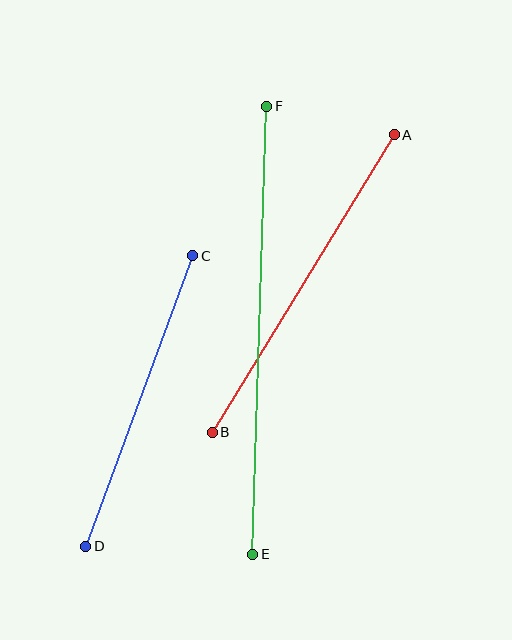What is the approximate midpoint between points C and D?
The midpoint is at approximately (139, 401) pixels.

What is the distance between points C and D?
The distance is approximately 309 pixels.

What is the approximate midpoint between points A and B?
The midpoint is at approximately (303, 284) pixels.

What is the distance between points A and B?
The distance is approximately 349 pixels.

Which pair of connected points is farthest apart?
Points E and F are farthest apart.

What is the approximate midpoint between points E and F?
The midpoint is at approximately (260, 330) pixels.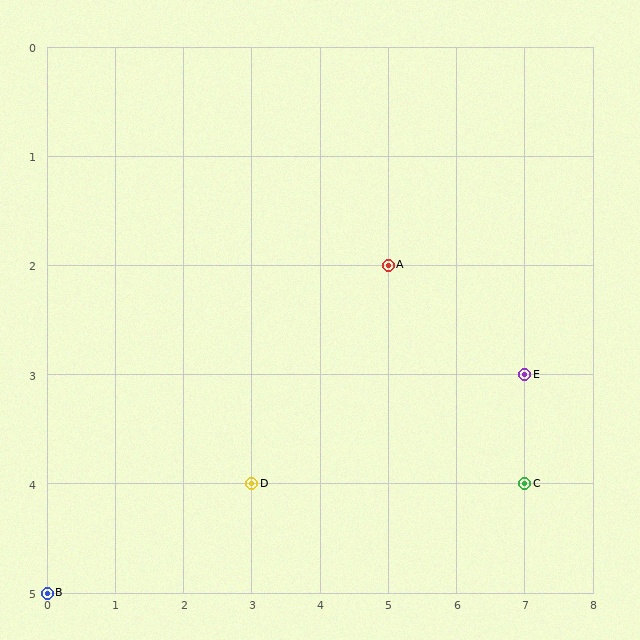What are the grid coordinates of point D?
Point D is at grid coordinates (3, 4).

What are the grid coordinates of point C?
Point C is at grid coordinates (7, 4).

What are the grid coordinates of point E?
Point E is at grid coordinates (7, 3).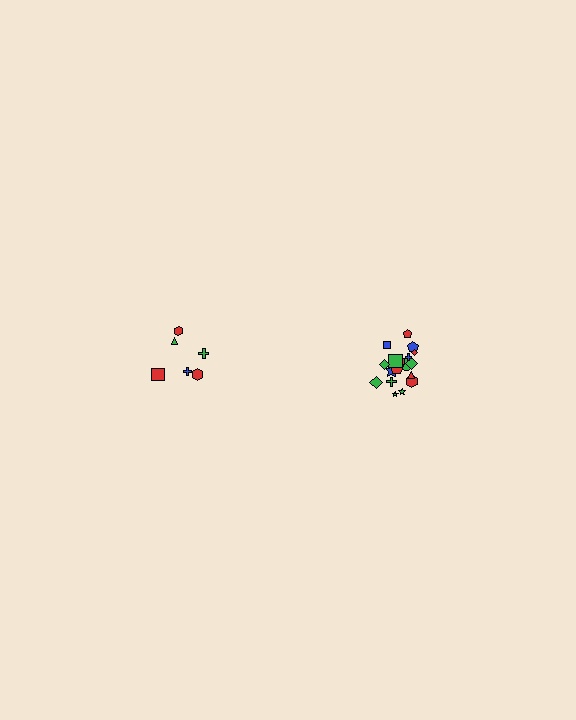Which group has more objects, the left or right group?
The right group.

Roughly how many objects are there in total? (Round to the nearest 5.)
Roughly 25 objects in total.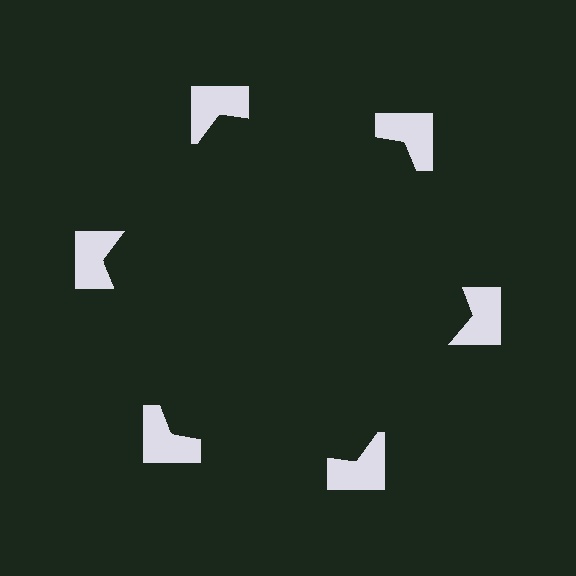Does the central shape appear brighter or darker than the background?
It typically appears slightly darker than the background, even though no actual brightness change is drawn.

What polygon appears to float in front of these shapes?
An illusory hexagon — its edges are inferred from the aligned wedge cuts in the notched squares, not physically drawn.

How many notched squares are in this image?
There are 6 — one at each vertex of the illusory hexagon.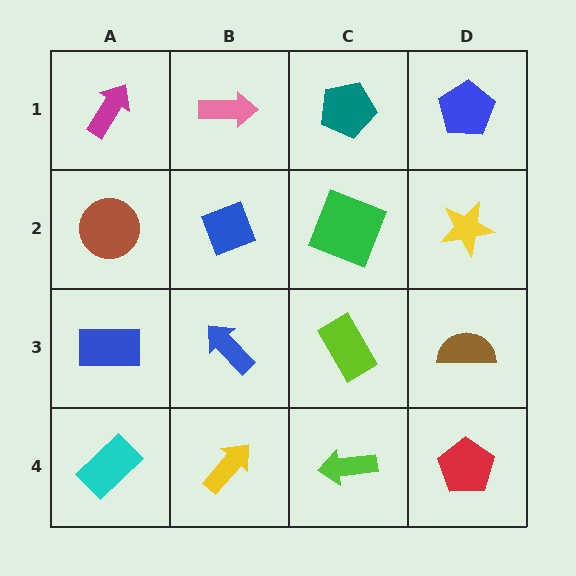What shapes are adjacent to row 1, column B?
A blue diamond (row 2, column B), a magenta arrow (row 1, column A), a teal pentagon (row 1, column C).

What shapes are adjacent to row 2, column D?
A blue pentagon (row 1, column D), a brown semicircle (row 3, column D), a green square (row 2, column C).